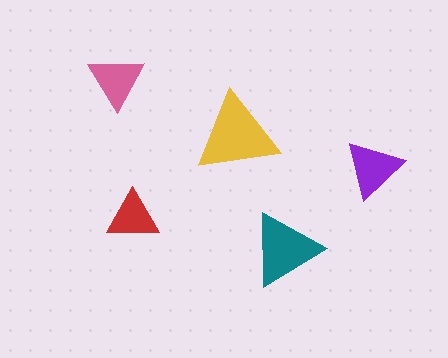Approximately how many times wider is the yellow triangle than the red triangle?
About 1.5 times wider.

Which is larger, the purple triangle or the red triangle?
The purple one.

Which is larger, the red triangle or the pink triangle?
The pink one.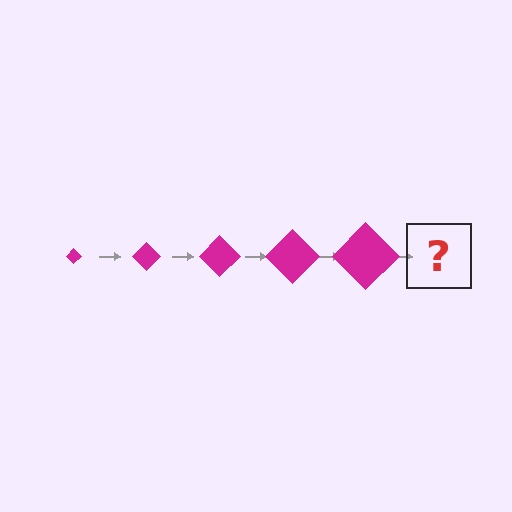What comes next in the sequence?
The next element should be a magenta diamond, larger than the previous one.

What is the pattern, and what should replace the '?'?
The pattern is that the diamond gets progressively larger each step. The '?' should be a magenta diamond, larger than the previous one.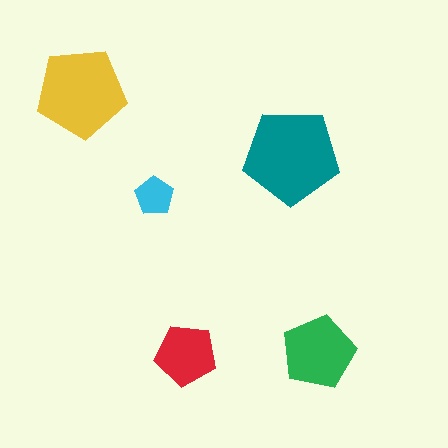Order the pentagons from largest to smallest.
the teal one, the yellow one, the green one, the red one, the cyan one.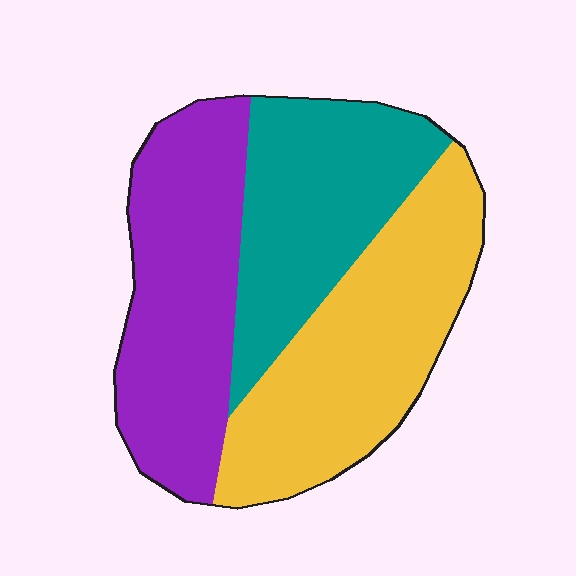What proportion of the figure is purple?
Purple takes up about one third (1/3) of the figure.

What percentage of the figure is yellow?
Yellow takes up about three eighths (3/8) of the figure.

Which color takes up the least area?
Teal, at roughly 30%.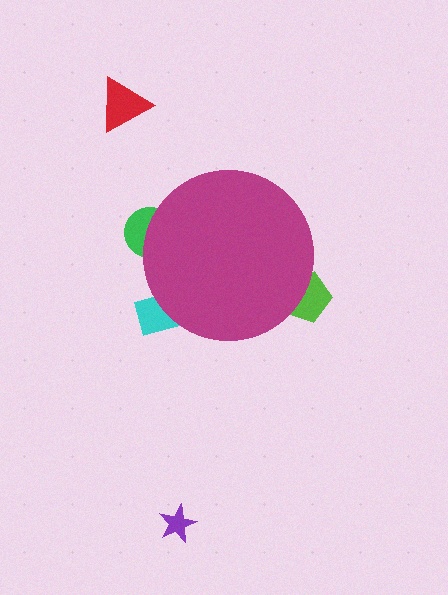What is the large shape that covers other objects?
A magenta circle.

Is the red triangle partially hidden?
No, the red triangle is fully visible.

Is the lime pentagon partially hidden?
Yes, the lime pentagon is partially hidden behind the magenta circle.